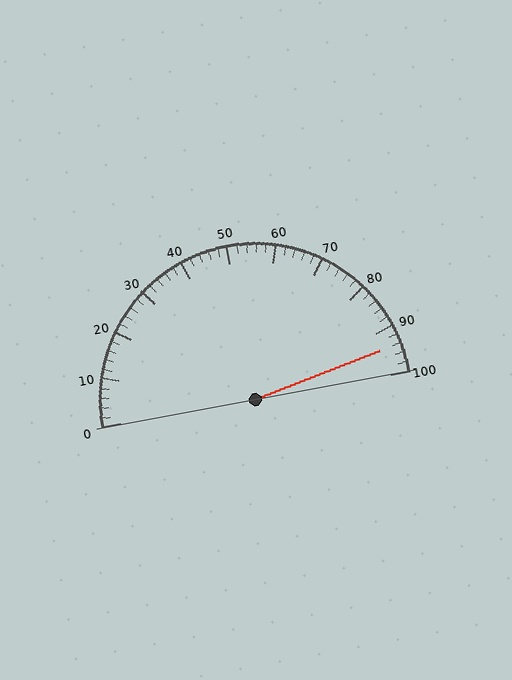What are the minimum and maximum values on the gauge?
The gauge ranges from 0 to 100.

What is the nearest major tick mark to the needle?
The nearest major tick mark is 90.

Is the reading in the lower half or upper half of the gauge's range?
The reading is in the upper half of the range (0 to 100).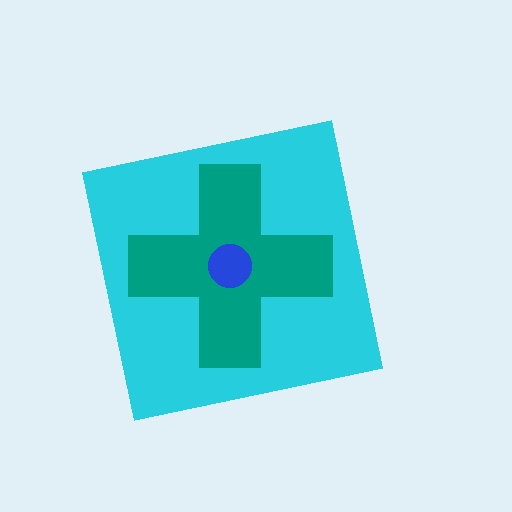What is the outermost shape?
The cyan square.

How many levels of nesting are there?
3.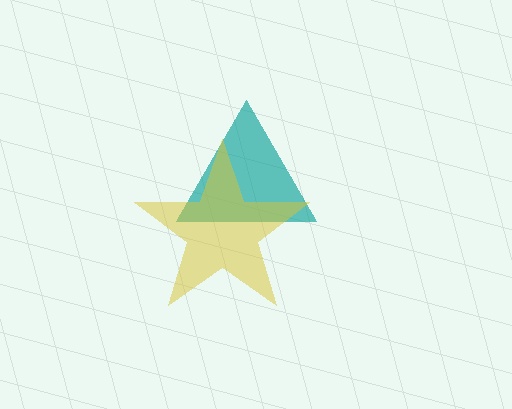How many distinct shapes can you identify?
There are 2 distinct shapes: a teal triangle, a yellow star.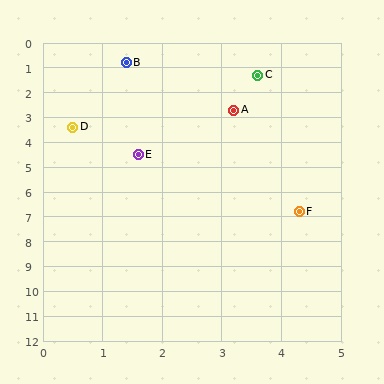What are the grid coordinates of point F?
Point F is at approximately (4.3, 6.8).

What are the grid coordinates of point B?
Point B is at approximately (1.4, 0.8).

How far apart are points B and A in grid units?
Points B and A are about 2.6 grid units apart.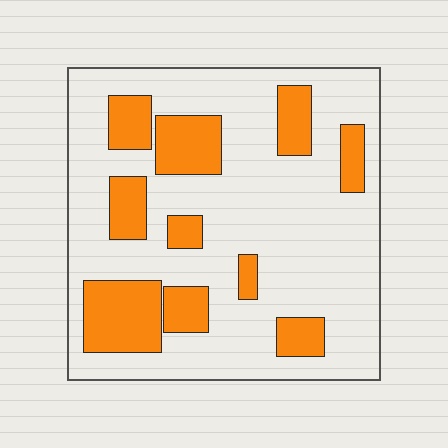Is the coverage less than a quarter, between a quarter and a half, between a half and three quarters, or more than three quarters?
Between a quarter and a half.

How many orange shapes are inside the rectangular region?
10.